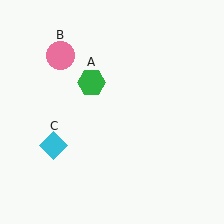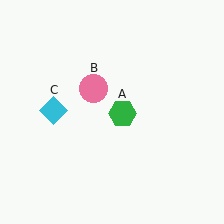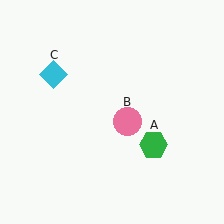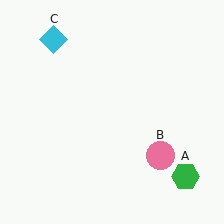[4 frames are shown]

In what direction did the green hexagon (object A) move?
The green hexagon (object A) moved down and to the right.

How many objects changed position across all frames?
3 objects changed position: green hexagon (object A), pink circle (object B), cyan diamond (object C).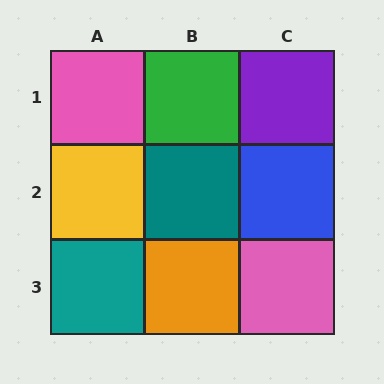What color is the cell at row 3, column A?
Teal.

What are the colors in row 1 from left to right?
Pink, green, purple.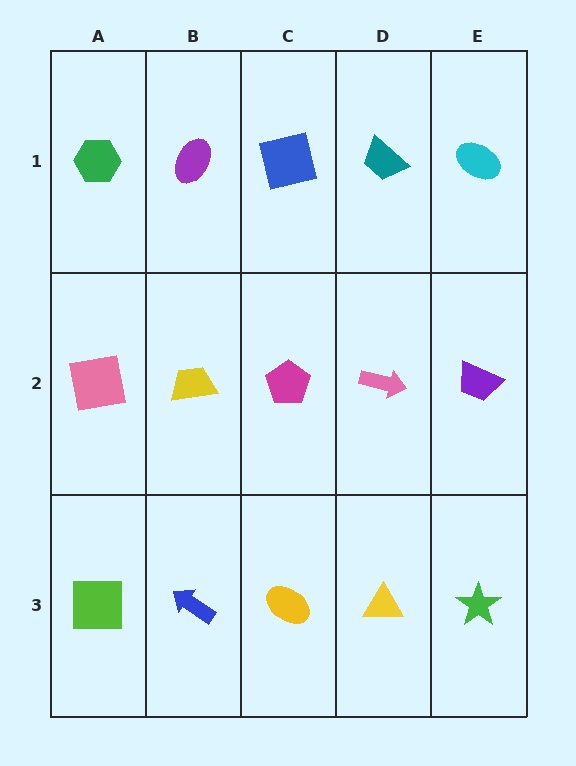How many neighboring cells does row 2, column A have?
3.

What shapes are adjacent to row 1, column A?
A pink square (row 2, column A), a purple ellipse (row 1, column B).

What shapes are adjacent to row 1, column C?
A magenta pentagon (row 2, column C), a purple ellipse (row 1, column B), a teal trapezoid (row 1, column D).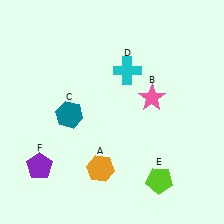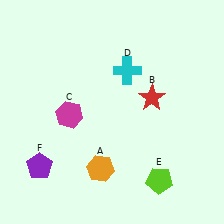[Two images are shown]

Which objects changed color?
B changed from pink to red. C changed from teal to magenta.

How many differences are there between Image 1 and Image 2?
There are 2 differences between the two images.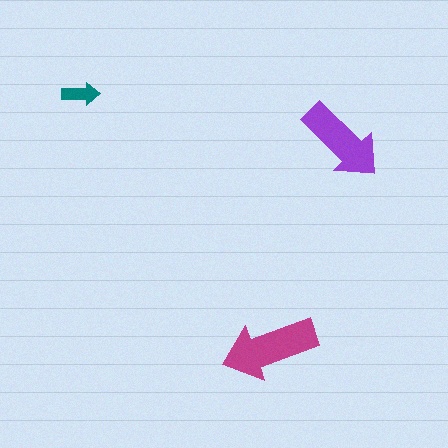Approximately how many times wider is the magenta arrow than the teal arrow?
About 2.5 times wider.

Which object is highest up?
The teal arrow is topmost.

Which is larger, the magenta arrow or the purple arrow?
The magenta one.